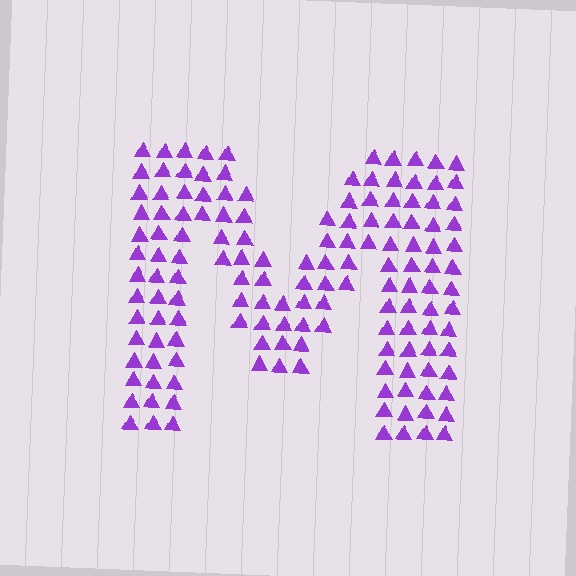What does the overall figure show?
The overall figure shows the letter M.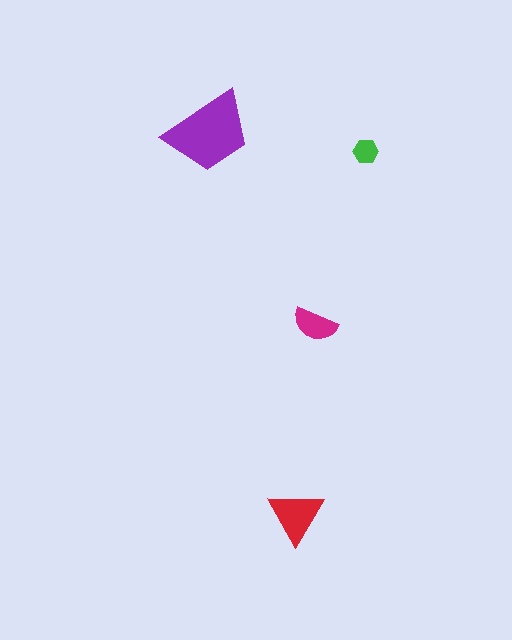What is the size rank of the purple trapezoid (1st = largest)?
1st.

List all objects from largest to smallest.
The purple trapezoid, the red triangle, the magenta semicircle, the green hexagon.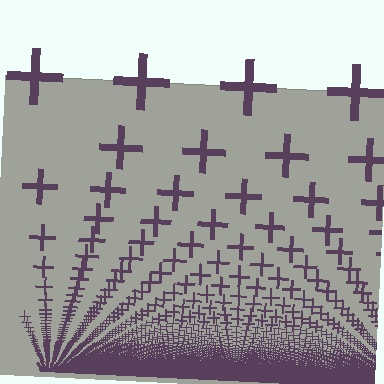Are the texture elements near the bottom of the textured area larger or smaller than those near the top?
Smaller. The gradient is inverted — elements near the bottom are smaller and denser.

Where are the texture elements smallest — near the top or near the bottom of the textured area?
Near the bottom.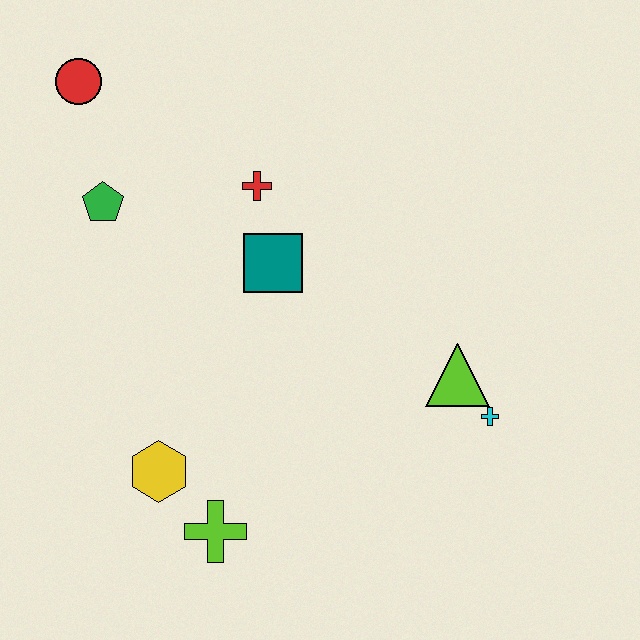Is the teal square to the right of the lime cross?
Yes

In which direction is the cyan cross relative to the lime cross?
The cyan cross is to the right of the lime cross.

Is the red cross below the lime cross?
No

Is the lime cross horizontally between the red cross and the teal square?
No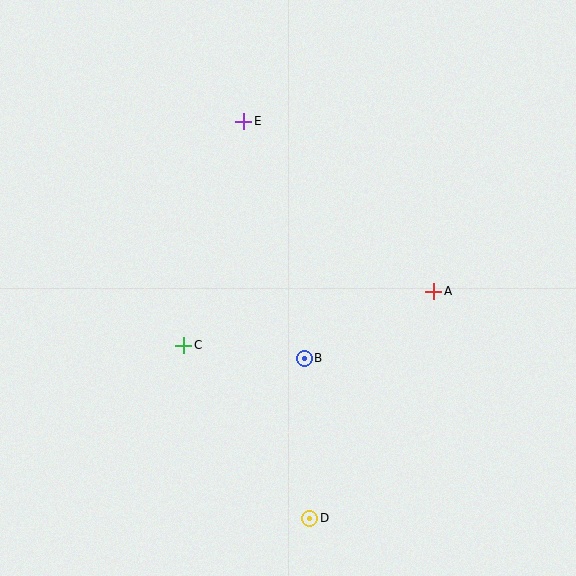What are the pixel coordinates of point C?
Point C is at (184, 345).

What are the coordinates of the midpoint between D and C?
The midpoint between D and C is at (247, 432).